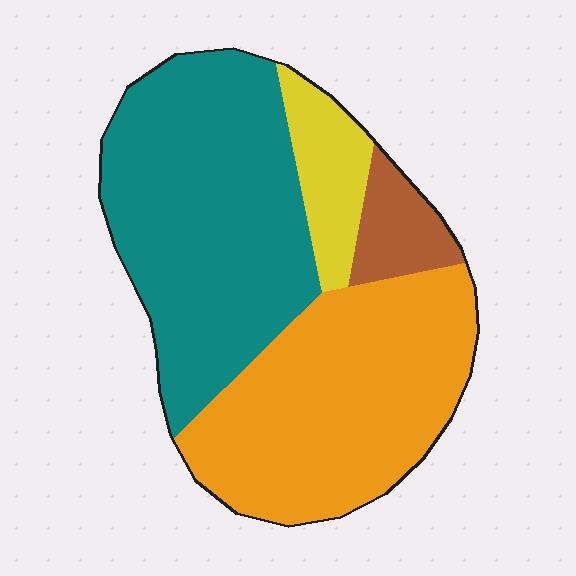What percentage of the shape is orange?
Orange takes up about two fifths (2/5) of the shape.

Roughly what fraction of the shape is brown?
Brown takes up less than a quarter of the shape.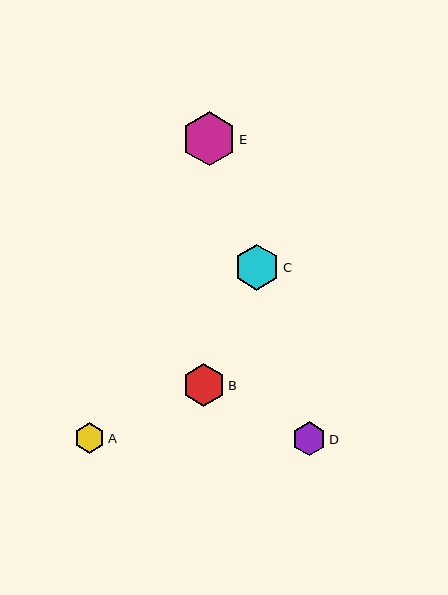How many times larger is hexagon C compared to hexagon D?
Hexagon C is approximately 1.4 times the size of hexagon D.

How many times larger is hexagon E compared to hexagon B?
Hexagon E is approximately 1.2 times the size of hexagon B.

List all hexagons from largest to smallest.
From largest to smallest: E, C, B, D, A.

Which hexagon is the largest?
Hexagon E is the largest with a size of approximately 54 pixels.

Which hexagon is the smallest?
Hexagon A is the smallest with a size of approximately 30 pixels.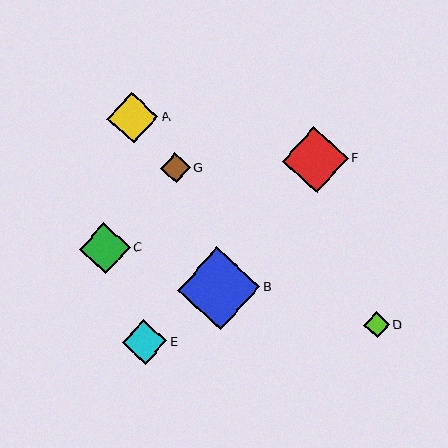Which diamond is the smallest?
Diamond D is the smallest with a size of approximately 26 pixels.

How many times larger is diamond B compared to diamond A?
Diamond B is approximately 1.6 times the size of diamond A.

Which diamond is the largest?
Diamond B is the largest with a size of approximately 83 pixels.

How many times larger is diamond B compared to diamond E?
Diamond B is approximately 1.9 times the size of diamond E.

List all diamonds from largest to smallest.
From largest to smallest: B, F, C, A, E, G, D.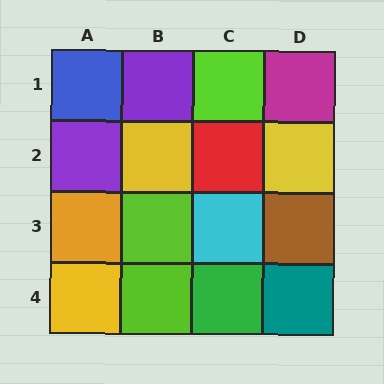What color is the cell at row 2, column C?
Red.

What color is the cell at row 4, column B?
Lime.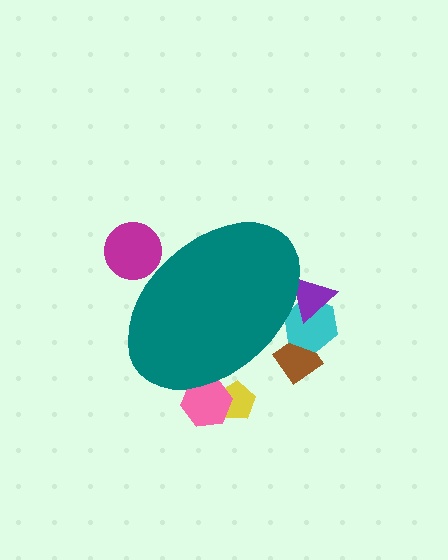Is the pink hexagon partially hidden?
Yes, the pink hexagon is partially hidden behind the teal ellipse.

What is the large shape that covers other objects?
A teal ellipse.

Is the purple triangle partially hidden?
Yes, the purple triangle is partially hidden behind the teal ellipse.